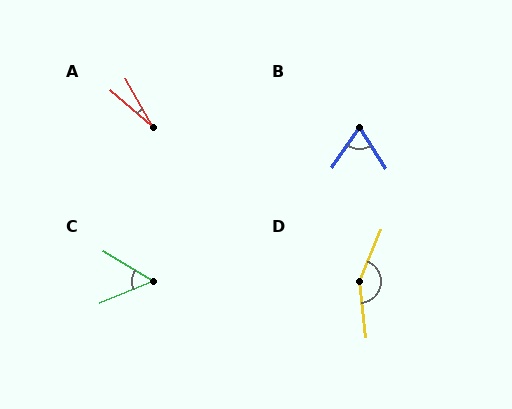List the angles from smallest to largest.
A (20°), C (54°), B (67°), D (151°).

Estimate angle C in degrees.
Approximately 54 degrees.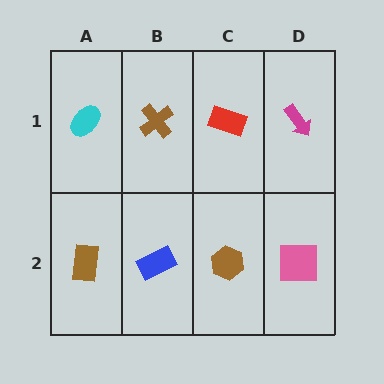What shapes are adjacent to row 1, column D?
A pink square (row 2, column D), a red rectangle (row 1, column C).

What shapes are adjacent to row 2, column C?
A red rectangle (row 1, column C), a blue rectangle (row 2, column B), a pink square (row 2, column D).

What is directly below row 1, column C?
A brown hexagon.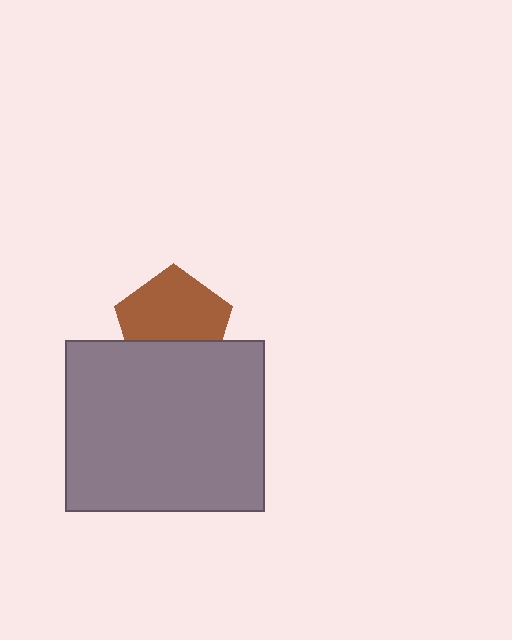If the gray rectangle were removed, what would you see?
You would see the complete brown pentagon.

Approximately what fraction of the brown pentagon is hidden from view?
Roughly 35% of the brown pentagon is hidden behind the gray rectangle.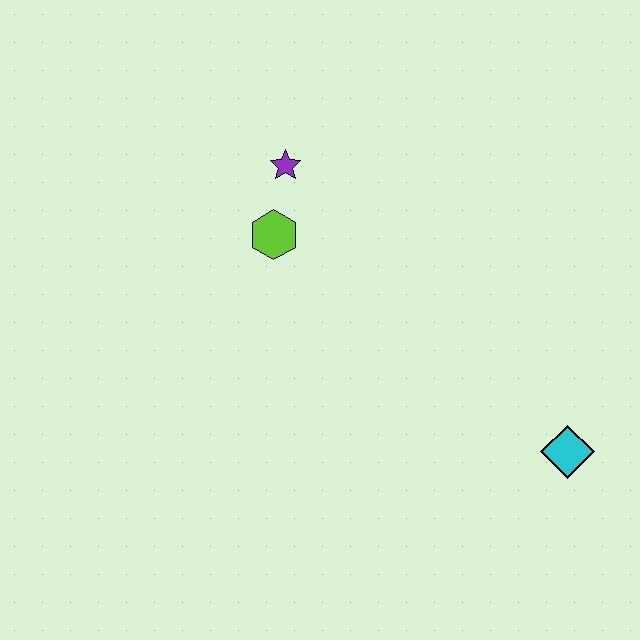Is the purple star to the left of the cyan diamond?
Yes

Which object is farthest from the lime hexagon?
The cyan diamond is farthest from the lime hexagon.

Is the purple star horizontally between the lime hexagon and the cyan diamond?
Yes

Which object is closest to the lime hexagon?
The purple star is closest to the lime hexagon.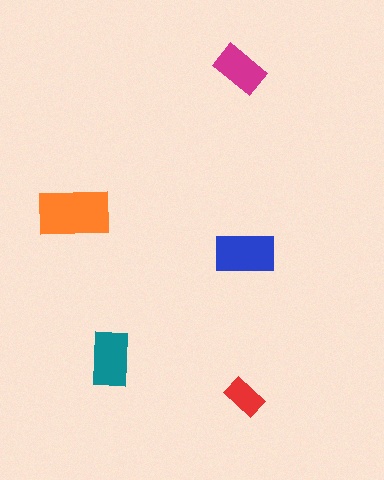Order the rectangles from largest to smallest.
the orange one, the blue one, the teal one, the magenta one, the red one.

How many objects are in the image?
There are 5 objects in the image.